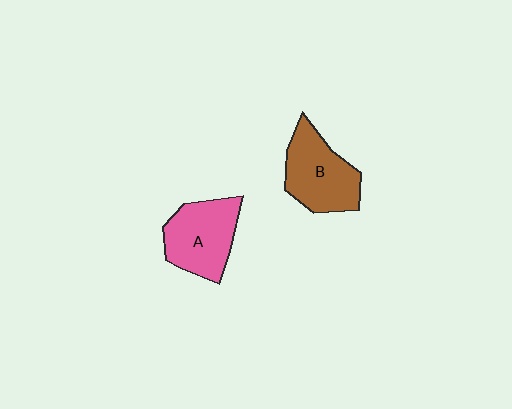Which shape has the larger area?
Shape B (brown).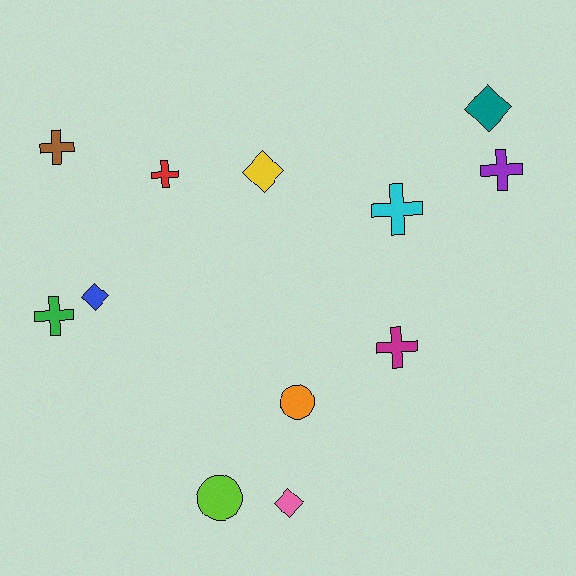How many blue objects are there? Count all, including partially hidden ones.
There is 1 blue object.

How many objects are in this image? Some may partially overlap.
There are 12 objects.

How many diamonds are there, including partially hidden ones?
There are 4 diamonds.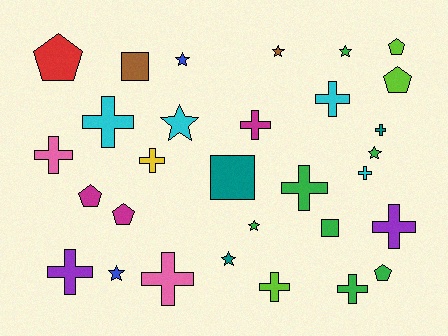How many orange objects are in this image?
There are no orange objects.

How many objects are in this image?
There are 30 objects.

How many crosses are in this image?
There are 13 crosses.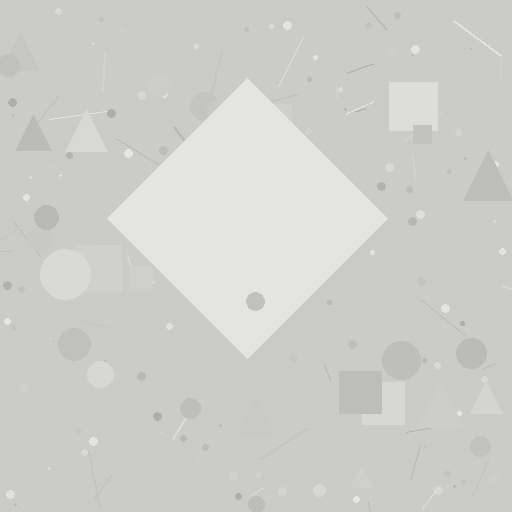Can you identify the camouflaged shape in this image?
The camouflaged shape is a diamond.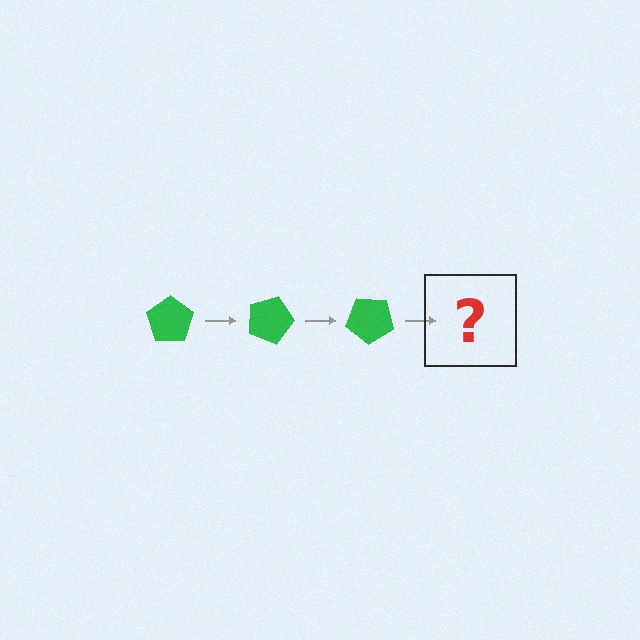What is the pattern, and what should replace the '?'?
The pattern is that the pentagon rotates 20 degrees each step. The '?' should be a green pentagon rotated 60 degrees.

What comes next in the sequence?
The next element should be a green pentagon rotated 60 degrees.